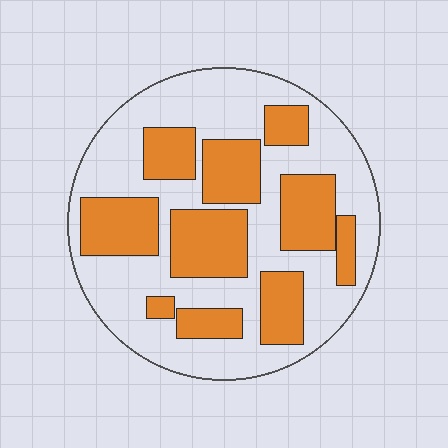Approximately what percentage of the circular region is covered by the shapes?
Approximately 40%.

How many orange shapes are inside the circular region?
10.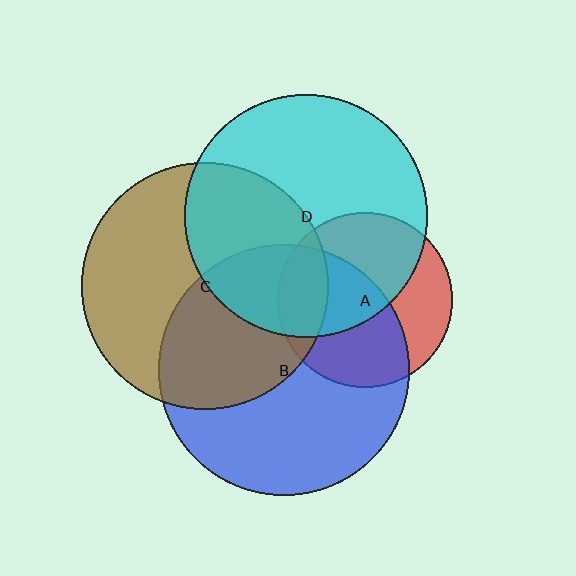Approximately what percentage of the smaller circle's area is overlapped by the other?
Approximately 55%.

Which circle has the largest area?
Circle B (blue).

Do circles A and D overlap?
Yes.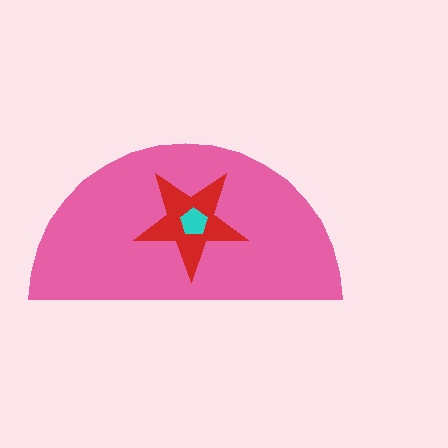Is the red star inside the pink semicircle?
Yes.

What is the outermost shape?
The pink semicircle.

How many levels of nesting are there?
3.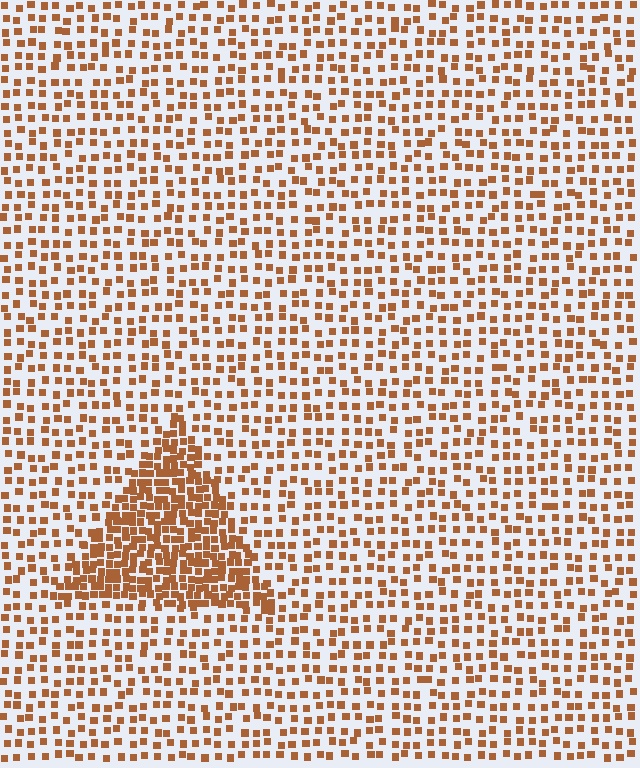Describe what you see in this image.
The image contains small brown elements arranged at two different densities. A triangle-shaped region is visible where the elements are more densely packed than the surrounding area.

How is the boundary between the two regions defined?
The boundary is defined by a change in element density (approximately 2.4x ratio). All elements are the same color, size, and shape.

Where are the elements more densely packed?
The elements are more densely packed inside the triangle boundary.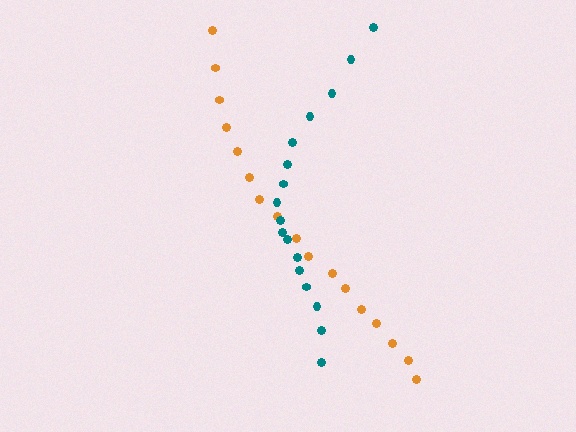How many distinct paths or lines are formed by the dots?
There are 2 distinct paths.